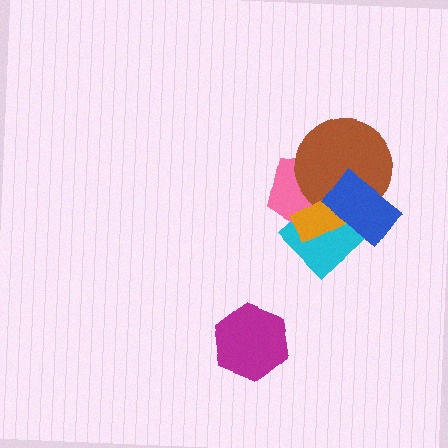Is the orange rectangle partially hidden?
Yes, it is partially covered by another shape.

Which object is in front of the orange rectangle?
The blue rectangle is in front of the orange rectangle.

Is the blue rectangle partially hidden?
No, no other shape covers it.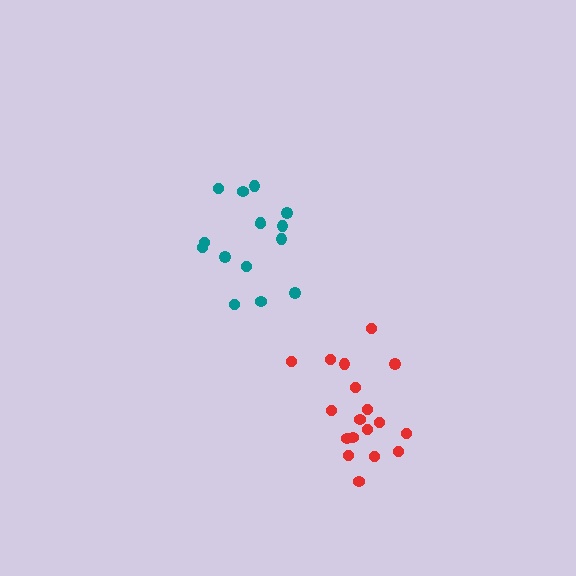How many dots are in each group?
Group 1: 18 dots, Group 2: 15 dots (33 total).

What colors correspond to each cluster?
The clusters are colored: red, teal.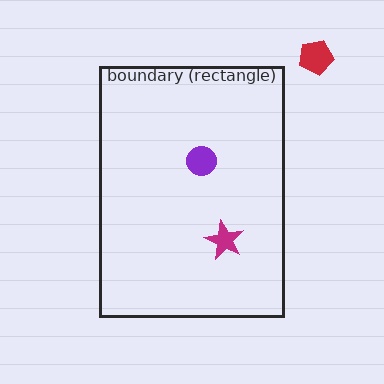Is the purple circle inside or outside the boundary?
Inside.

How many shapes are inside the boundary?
2 inside, 1 outside.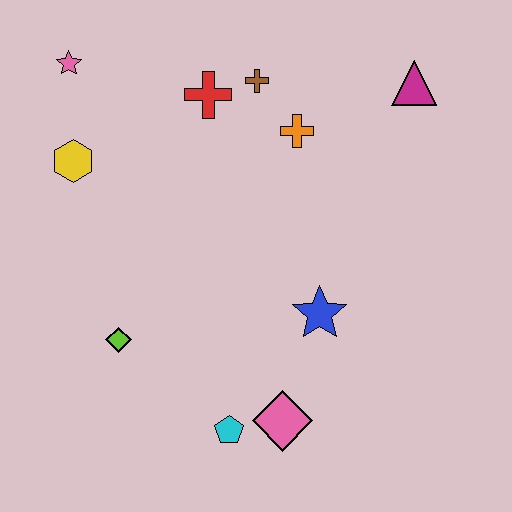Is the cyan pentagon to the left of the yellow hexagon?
No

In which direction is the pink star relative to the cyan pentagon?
The pink star is above the cyan pentagon.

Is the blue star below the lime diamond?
No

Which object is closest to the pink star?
The yellow hexagon is closest to the pink star.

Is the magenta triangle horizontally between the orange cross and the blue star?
No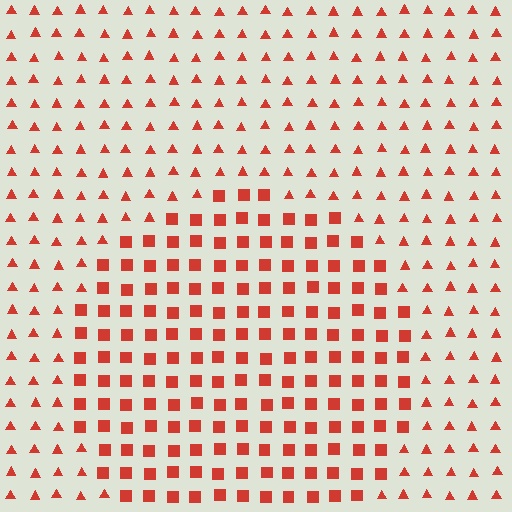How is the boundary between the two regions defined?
The boundary is defined by a change in element shape: squares inside vs. triangles outside. All elements share the same color and spacing.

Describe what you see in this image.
The image is filled with small red elements arranged in a uniform grid. A circle-shaped region contains squares, while the surrounding area contains triangles. The boundary is defined purely by the change in element shape.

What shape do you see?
I see a circle.